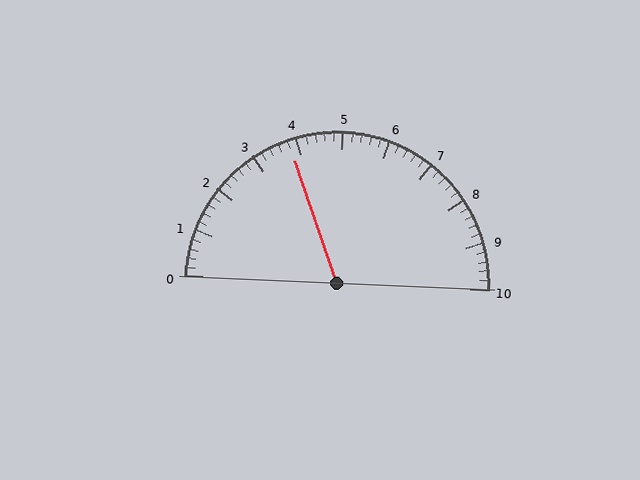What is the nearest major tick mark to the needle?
The nearest major tick mark is 4.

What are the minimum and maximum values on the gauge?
The gauge ranges from 0 to 10.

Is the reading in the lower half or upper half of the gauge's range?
The reading is in the lower half of the range (0 to 10).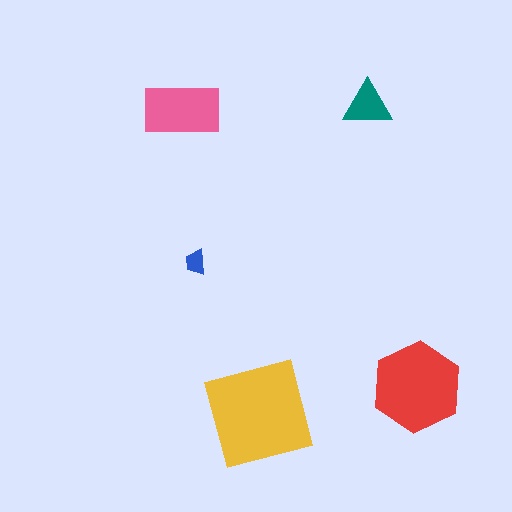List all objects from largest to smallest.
The yellow square, the red hexagon, the pink rectangle, the teal triangle, the blue trapezoid.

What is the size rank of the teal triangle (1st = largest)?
4th.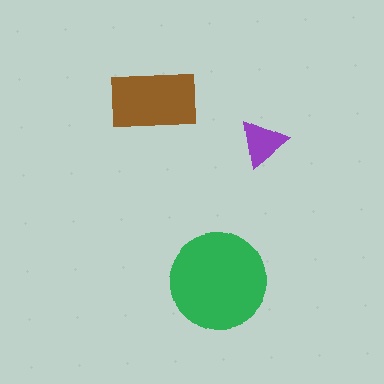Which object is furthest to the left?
The brown rectangle is leftmost.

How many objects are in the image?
There are 3 objects in the image.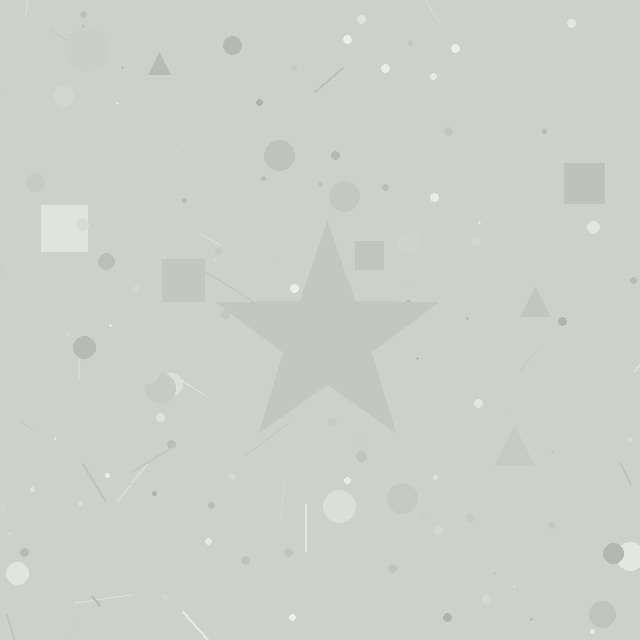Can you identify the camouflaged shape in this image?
The camouflaged shape is a star.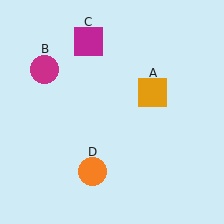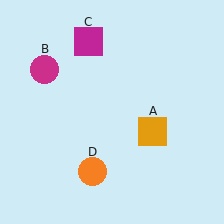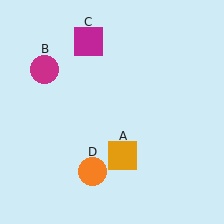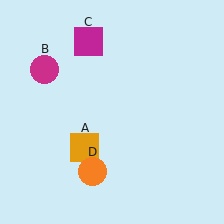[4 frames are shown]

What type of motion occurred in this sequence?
The orange square (object A) rotated clockwise around the center of the scene.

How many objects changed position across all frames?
1 object changed position: orange square (object A).